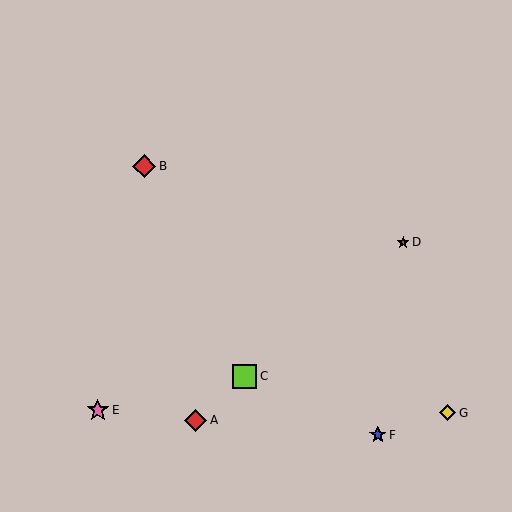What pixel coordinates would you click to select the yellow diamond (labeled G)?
Click at (448, 413) to select the yellow diamond G.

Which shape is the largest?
The lime square (labeled C) is the largest.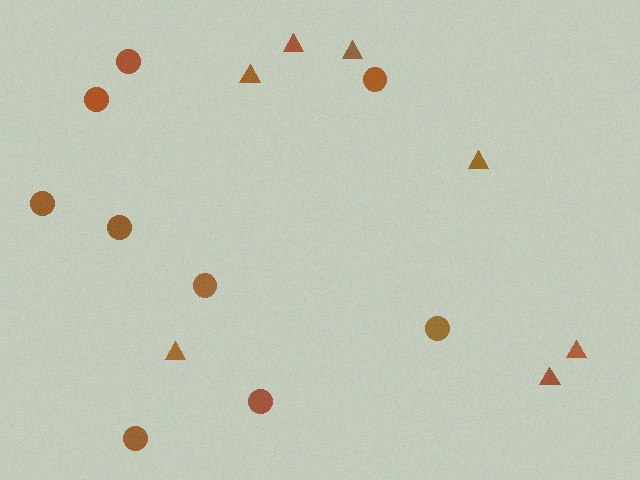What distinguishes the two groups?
There are 2 groups: one group of triangles (7) and one group of circles (9).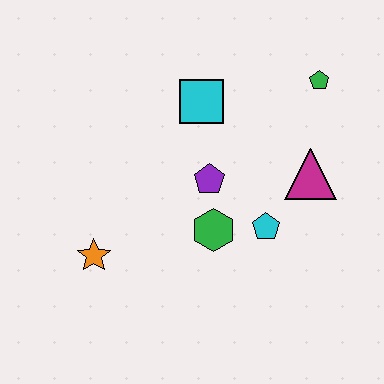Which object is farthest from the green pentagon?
The orange star is farthest from the green pentagon.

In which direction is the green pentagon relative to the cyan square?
The green pentagon is to the right of the cyan square.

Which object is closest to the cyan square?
The purple pentagon is closest to the cyan square.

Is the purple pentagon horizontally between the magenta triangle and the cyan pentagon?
No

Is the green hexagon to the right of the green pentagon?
No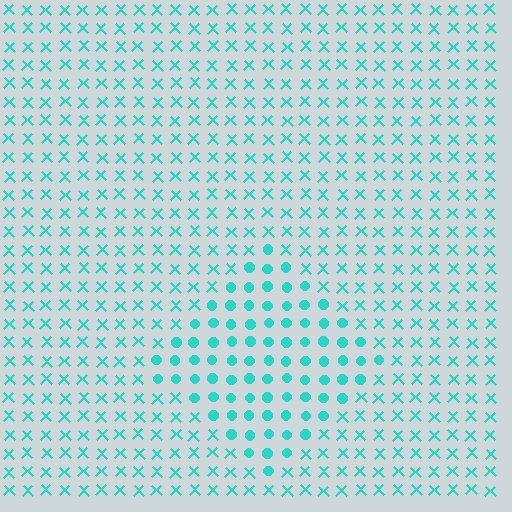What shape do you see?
I see a diamond.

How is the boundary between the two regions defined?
The boundary is defined by a change in element shape: circles inside vs. X marks outside. All elements share the same color and spacing.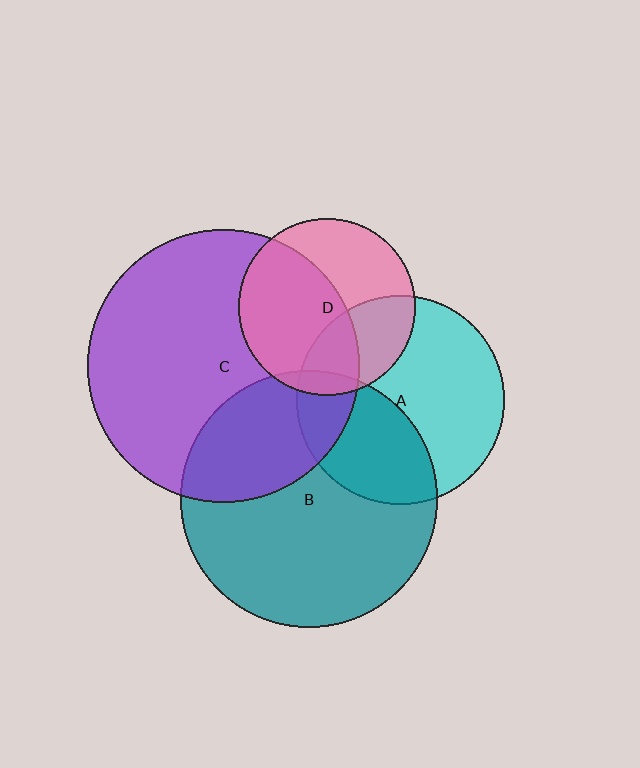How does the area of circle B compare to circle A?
Approximately 1.5 times.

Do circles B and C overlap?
Yes.